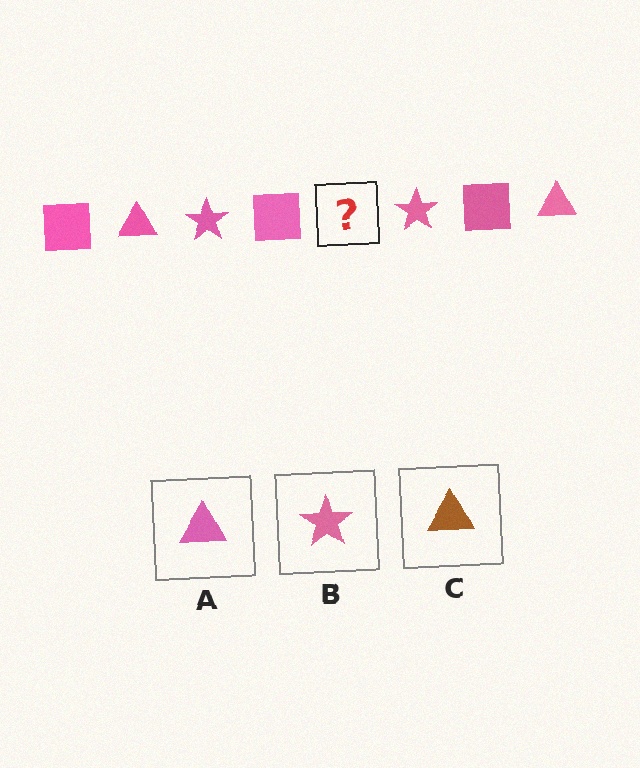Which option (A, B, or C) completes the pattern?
A.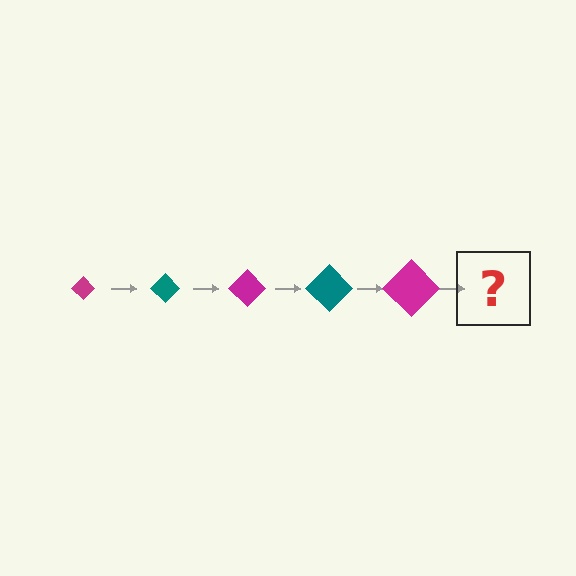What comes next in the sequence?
The next element should be a teal diamond, larger than the previous one.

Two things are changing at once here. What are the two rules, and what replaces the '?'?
The two rules are that the diamond grows larger each step and the color cycles through magenta and teal. The '?' should be a teal diamond, larger than the previous one.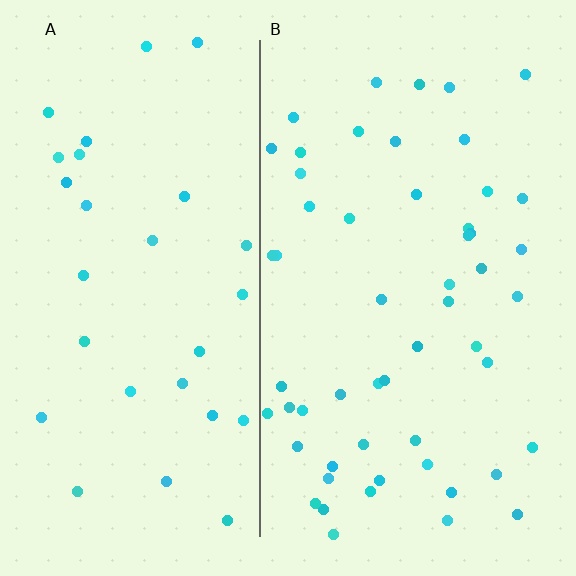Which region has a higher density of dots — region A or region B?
B (the right).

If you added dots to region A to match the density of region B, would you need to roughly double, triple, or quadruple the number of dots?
Approximately double.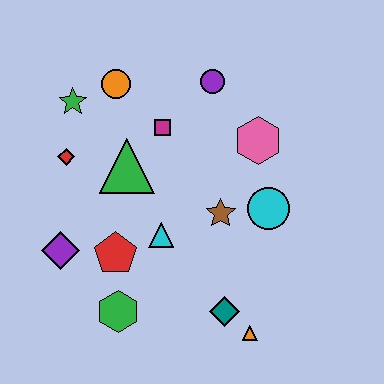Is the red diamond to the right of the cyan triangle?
No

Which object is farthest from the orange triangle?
The green star is farthest from the orange triangle.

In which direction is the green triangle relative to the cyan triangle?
The green triangle is above the cyan triangle.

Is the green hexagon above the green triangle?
No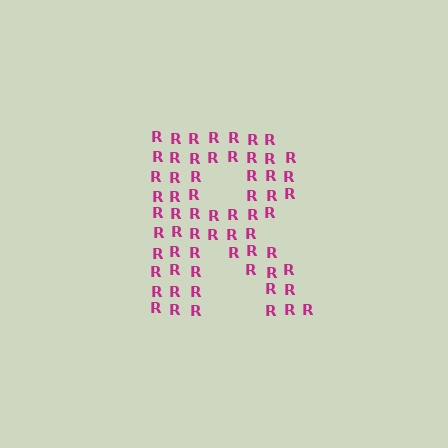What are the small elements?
The small elements are letter R's.